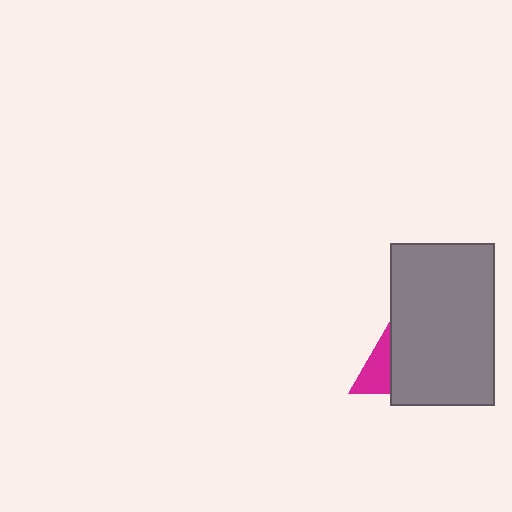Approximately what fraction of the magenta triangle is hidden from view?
Roughly 69% of the magenta triangle is hidden behind the gray rectangle.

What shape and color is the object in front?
The object in front is a gray rectangle.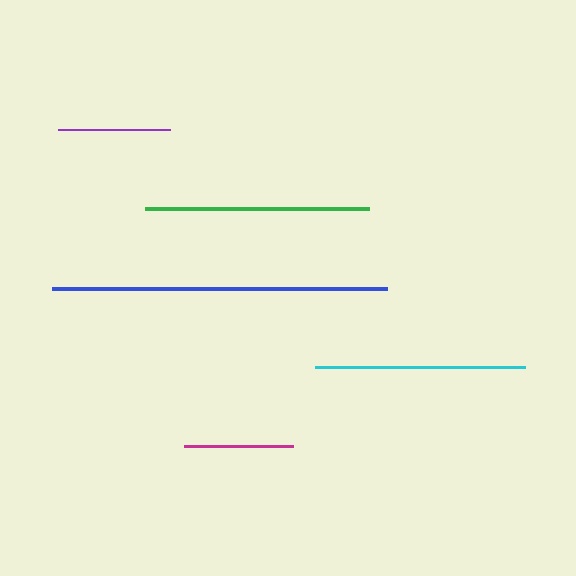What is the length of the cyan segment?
The cyan segment is approximately 210 pixels long.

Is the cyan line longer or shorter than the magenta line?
The cyan line is longer than the magenta line.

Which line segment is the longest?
The blue line is the longest at approximately 335 pixels.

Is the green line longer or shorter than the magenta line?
The green line is longer than the magenta line.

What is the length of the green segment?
The green segment is approximately 225 pixels long.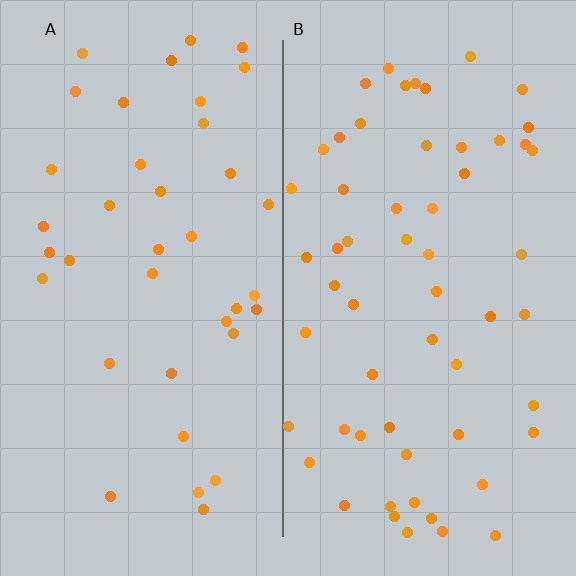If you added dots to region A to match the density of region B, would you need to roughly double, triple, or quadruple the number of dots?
Approximately double.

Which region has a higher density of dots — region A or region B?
B (the right).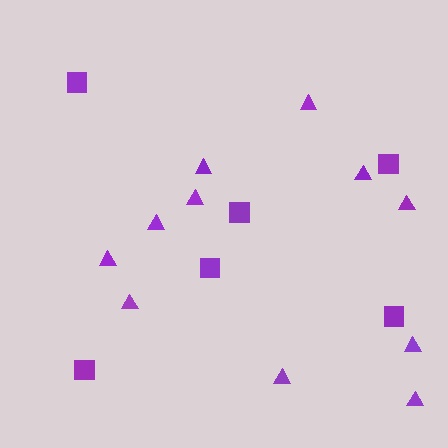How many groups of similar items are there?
There are 2 groups: one group of triangles (11) and one group of squares (6).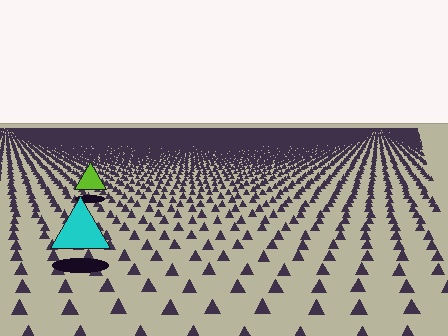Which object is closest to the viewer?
The cyan triangle is closest. The texture marks near it are larger and more spread out.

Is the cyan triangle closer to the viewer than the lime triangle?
Yes. The cyan triangle is closer — you can tell from the texture gradient: the ground texture is coarser near it.